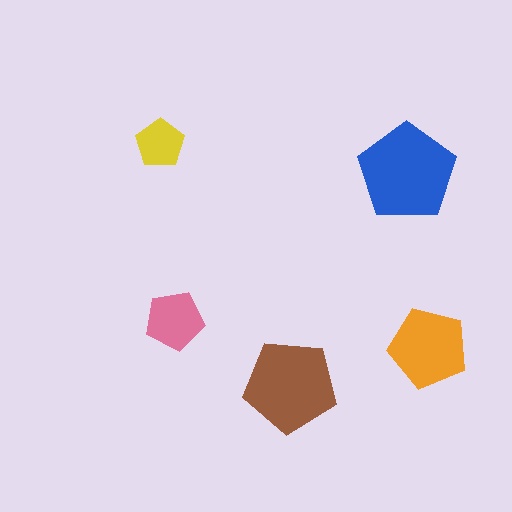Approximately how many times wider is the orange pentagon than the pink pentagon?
About 1.5 times wider.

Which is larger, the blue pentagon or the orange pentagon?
The blue one.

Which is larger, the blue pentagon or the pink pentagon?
The blue one.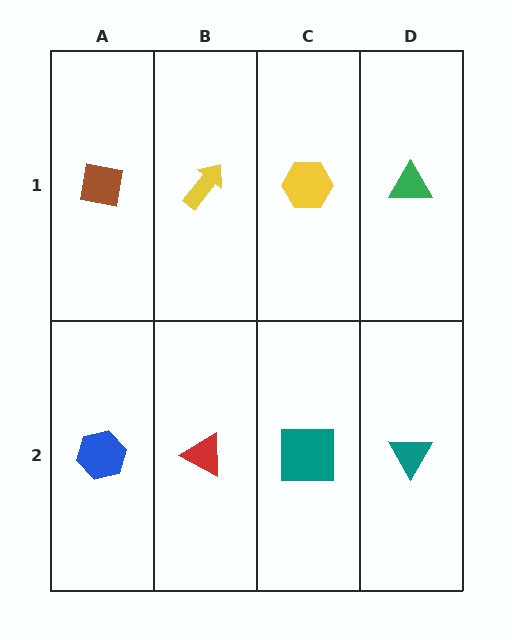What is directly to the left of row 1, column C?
A yellow arrow.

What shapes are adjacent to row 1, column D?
A teal triangle (row 2, column D), a yellow hexagon (row 1, column C).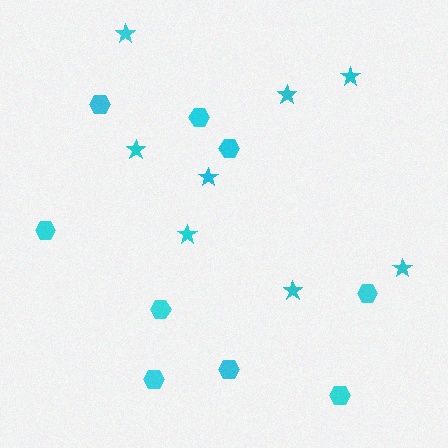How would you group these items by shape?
There are 2 groups: one group of hexagons (9) and one group of stars (8).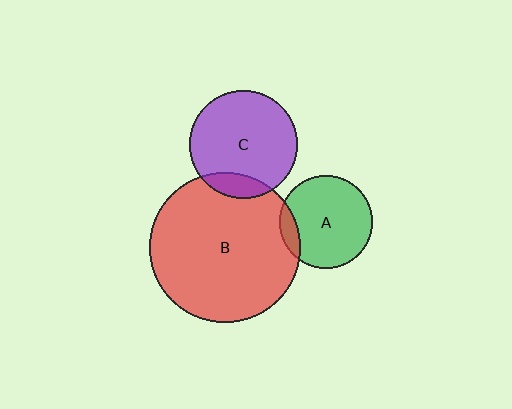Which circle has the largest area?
Circle B (red).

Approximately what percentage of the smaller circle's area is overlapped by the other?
Approximately 15%.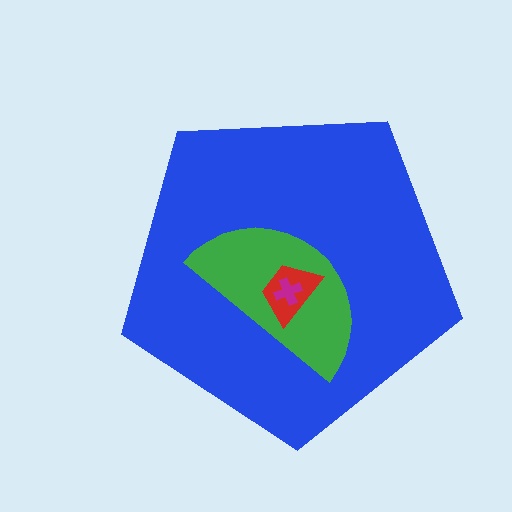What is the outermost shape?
The blue pentagon.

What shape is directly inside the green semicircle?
The red trapezoid.